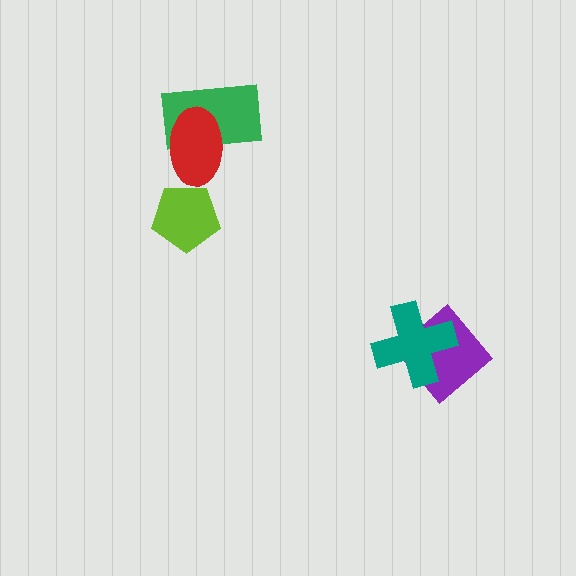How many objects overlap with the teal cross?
1 object overlaps with the teal cross.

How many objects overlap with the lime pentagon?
0 objects overlap with the lime pentagon.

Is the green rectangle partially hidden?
Yes, it is partially covered by another shape.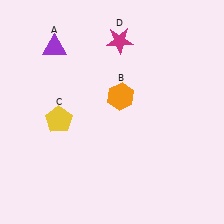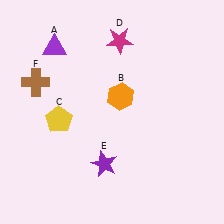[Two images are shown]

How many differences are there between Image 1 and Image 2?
There are 2 differences between the two images.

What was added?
A purple star (E), a brown cross (F) were added in Image 2.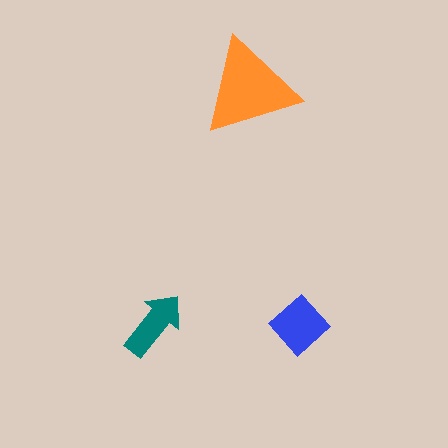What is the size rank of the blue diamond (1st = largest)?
2nd.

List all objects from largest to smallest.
The orange triangle, the blue diamond, the teal arrow.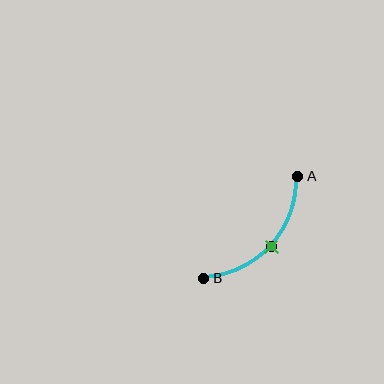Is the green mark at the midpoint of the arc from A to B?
Yes. The green mark lies on the arc at equal arc-length from both A and B — it is the arc midpoint.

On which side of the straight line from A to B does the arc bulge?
The arc bulges below and to the right of the straight line connecting A and B.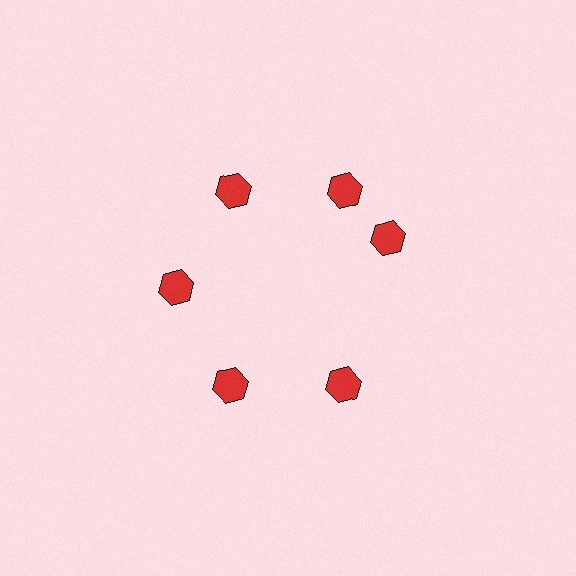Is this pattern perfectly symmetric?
No. The 6 red hexagons are arranged in a ring, but one element near the 3 o'clock position is rotated out of alignment along the ring, breaking the 6-fold rotational symmetry.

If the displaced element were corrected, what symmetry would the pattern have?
It would have 6-fold rotational symmetry — the pattern would map onto itself every 60 degrees.